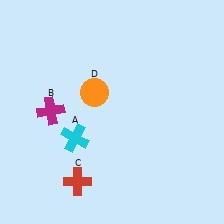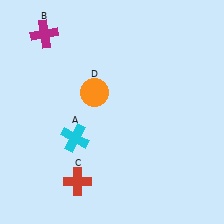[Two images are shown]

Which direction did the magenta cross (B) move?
The magenta cross (B) moved up.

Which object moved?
The magenta cross (B) moved up.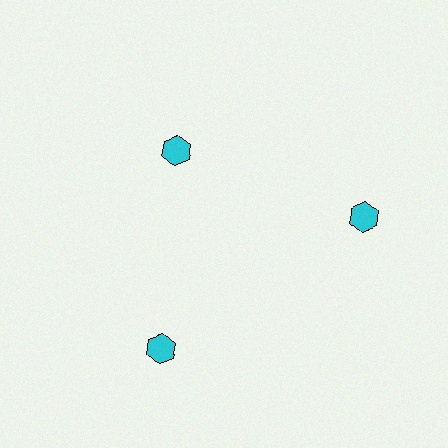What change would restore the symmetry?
The symmetry would be restored by moving it outward, back onto the ring so that all 3 hexagons sit at equal angles and equal distance from the center.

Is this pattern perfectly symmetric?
No. The 3 cyan hexagons are arranged in a ring, but one element near the 11 o'clock position is pulled inward toward the center, breaking the 3-fold rotational symmetry.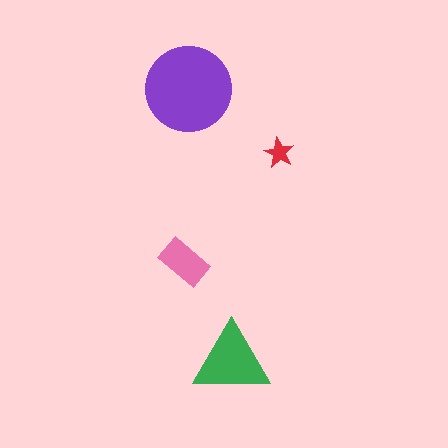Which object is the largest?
The purple circle.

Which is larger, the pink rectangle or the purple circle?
The purple circle.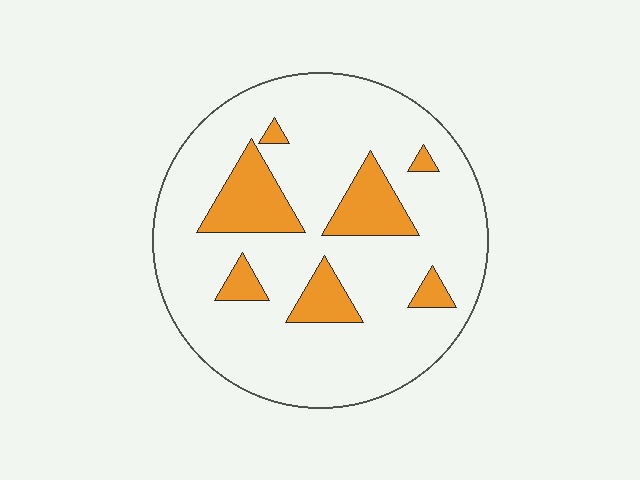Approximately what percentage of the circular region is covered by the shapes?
Approximately 20%.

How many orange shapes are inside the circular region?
7.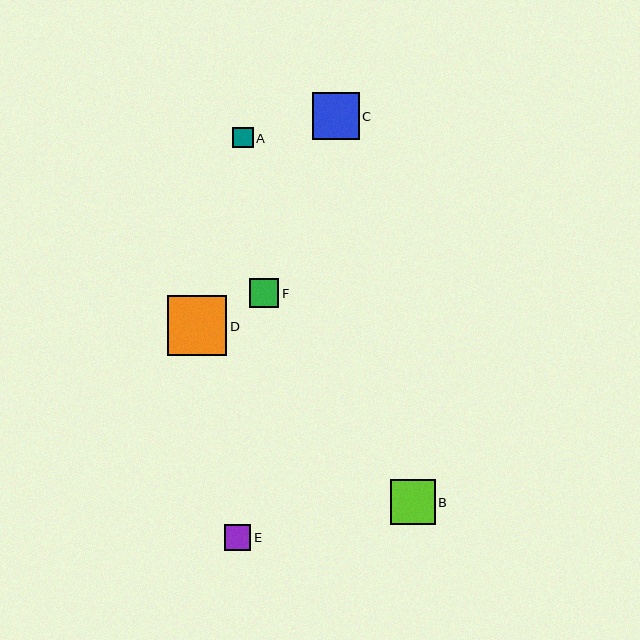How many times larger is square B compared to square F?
Square B is approximately 1.5 times the size of square F.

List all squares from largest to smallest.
From largest to smallest: D, C, B, F, E, A.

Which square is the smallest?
Square A is the smallest with a size of approximately 20 pixels.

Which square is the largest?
Square D is the largest with a size of approximately 60 pixels.